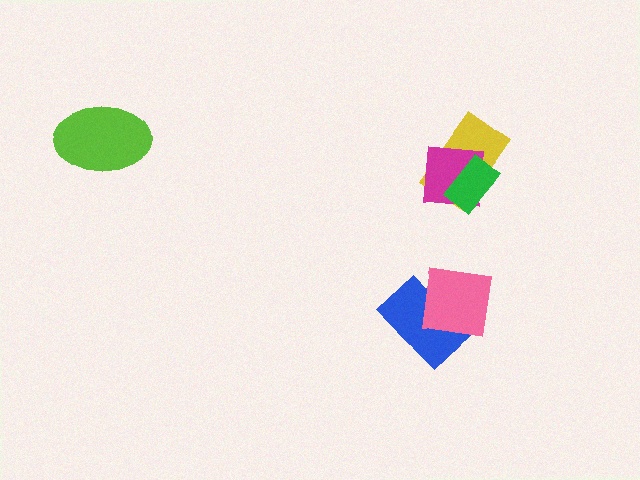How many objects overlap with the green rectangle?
2 objects overlap with the green rectangle.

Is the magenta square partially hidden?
Yes, it is partially covered by another shape.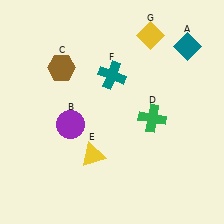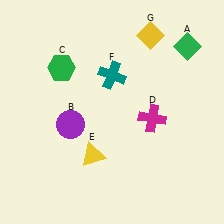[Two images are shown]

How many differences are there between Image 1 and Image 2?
There are 3 differences between the two images.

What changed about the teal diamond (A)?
In Image 1, A is teal. In Image 2, it changed to green.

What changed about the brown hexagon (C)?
In Image 1, C is brown. In Image 2, it changed to green.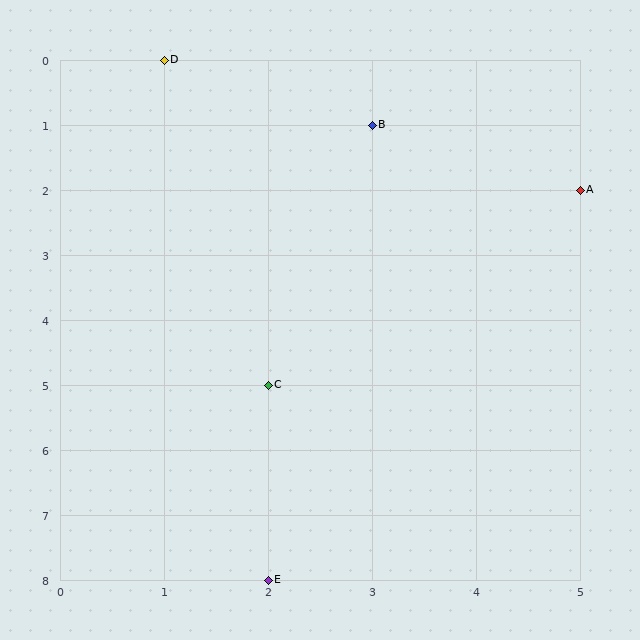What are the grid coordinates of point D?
Point D is at grid coordinates (1, 0).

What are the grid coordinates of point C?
Point C is at grid coordinates (2, 5).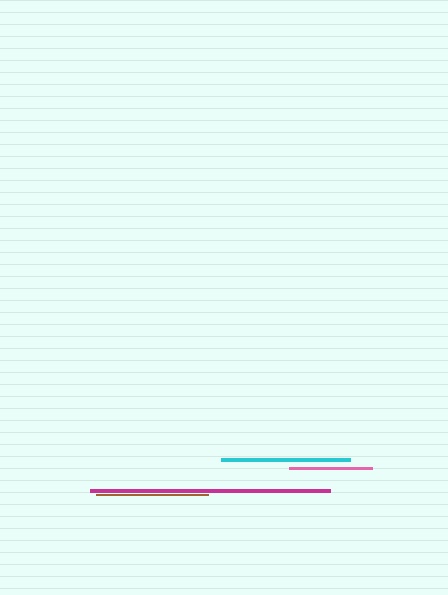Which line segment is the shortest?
The pink line is the shortest at approximately 83 pixels.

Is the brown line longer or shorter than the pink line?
The brown line is longer than the pink line.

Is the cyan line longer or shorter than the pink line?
The cyan line is longer than the pink line.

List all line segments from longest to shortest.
From longest to shortest: magenta, cyan, brown, pink.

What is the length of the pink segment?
The pink segment is approximately 83 pixels long.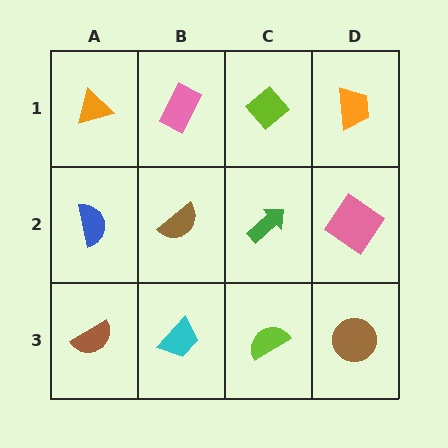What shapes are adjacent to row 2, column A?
An orange triangle (row 1, column A), a brown semicircle (row 3, column A), a brown semicircle (row 2, column B).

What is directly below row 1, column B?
A brown semicircle.